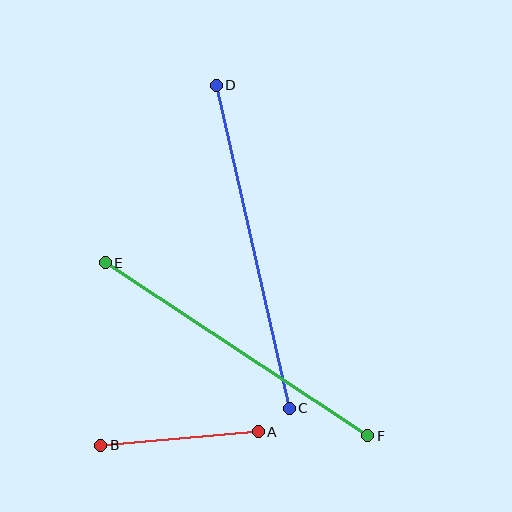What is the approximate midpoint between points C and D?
The midpoint is at approximately (253, 247) pixels.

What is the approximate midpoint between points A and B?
The midpoint is at approximately (180, 438) pixels.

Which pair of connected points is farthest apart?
Points C and D are farthest apart.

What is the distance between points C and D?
The distance is approximately 331 pixels.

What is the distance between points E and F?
The distance is approximately 315 pixels.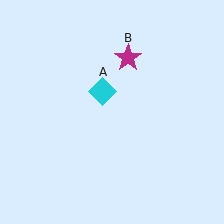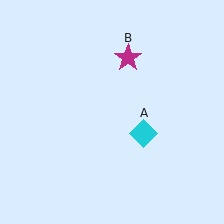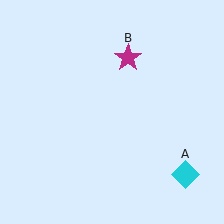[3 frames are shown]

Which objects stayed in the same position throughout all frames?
Magenta star (object B) remained stationary.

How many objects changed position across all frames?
1 object changed position: cyan diamond (object A).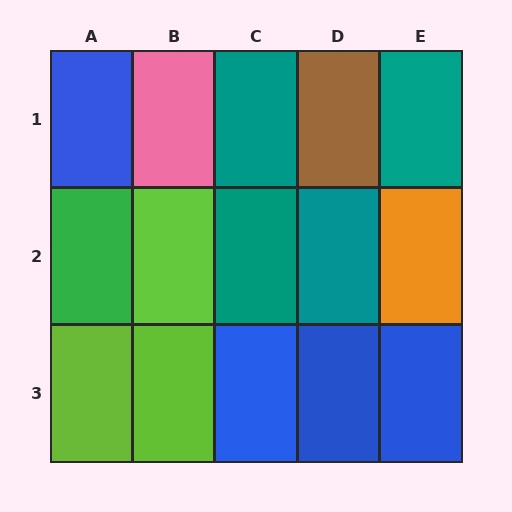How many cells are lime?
3 cells are lime.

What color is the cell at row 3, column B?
Lime.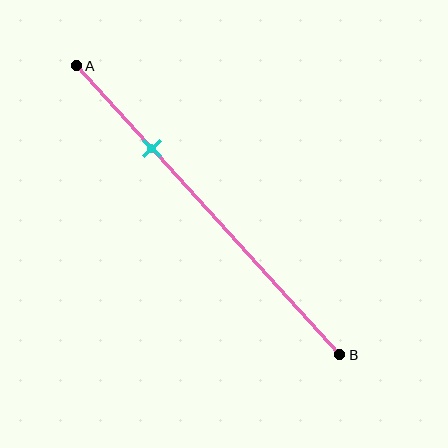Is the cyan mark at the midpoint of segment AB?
No, the mark is at about 30% from A, not at the 50% midpoint.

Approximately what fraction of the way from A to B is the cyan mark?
The cyan mark is approximately 30% of the way from A to B.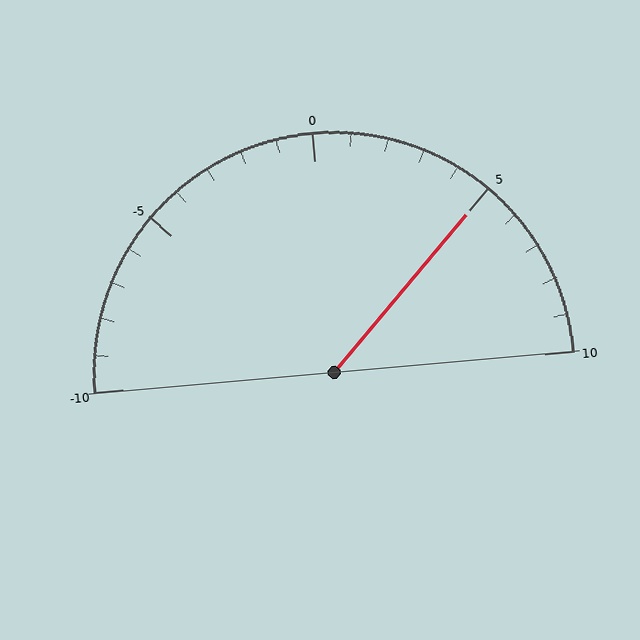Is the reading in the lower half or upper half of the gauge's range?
The reading is in the upper half of the range (-10 to 10).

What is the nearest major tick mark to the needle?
The nearest major tick mark is 5.